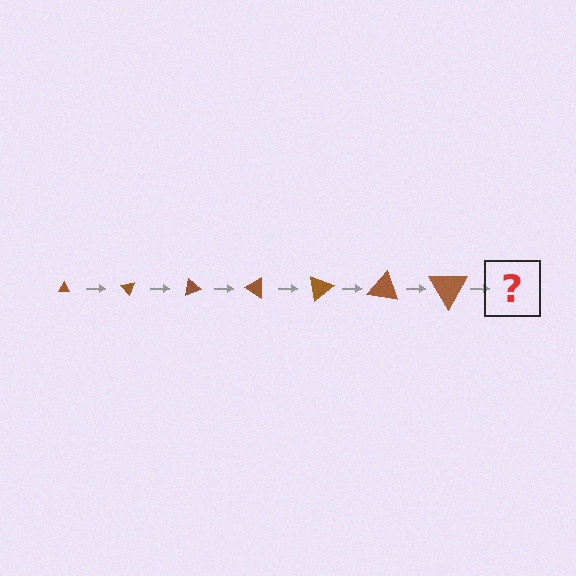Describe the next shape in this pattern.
It should be a triangle, larger than the previous one and rotated 350 degrees from the start.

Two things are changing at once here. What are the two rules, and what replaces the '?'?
The two rules are that the triangle grows larger each step and it rotates 50 degrees each step. The '?' should be a triangle, larger than the previous one and rotated 350 degrees from the start.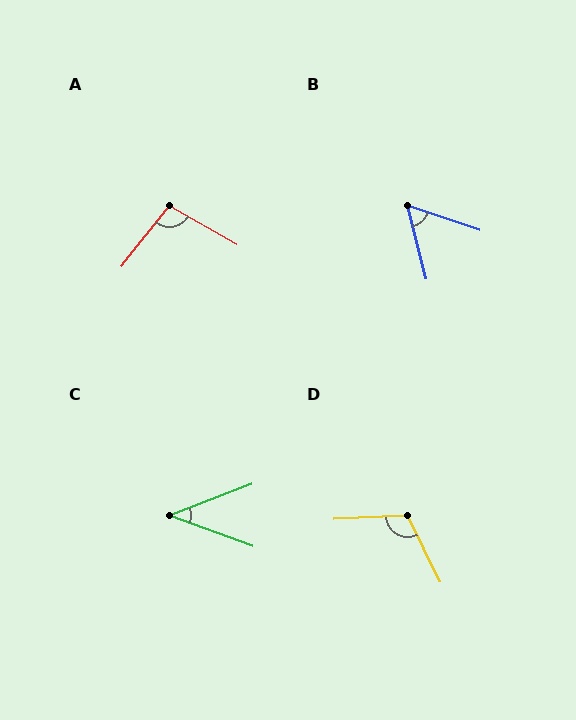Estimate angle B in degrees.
Approximately 58 degrees.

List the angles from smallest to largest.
C (41°), B (58°), A (99°), D (113°).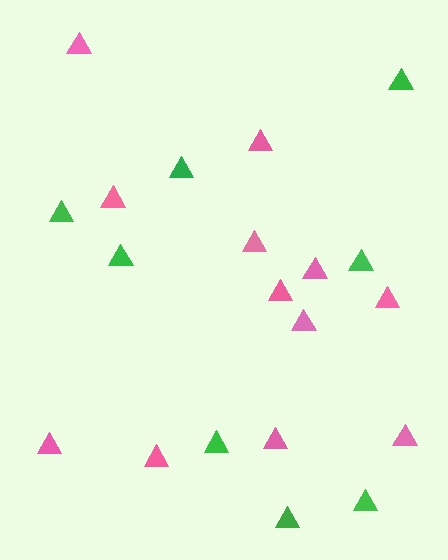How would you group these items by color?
There are 2 groups: one group of pink triangles (12) and one group of green triangles (8).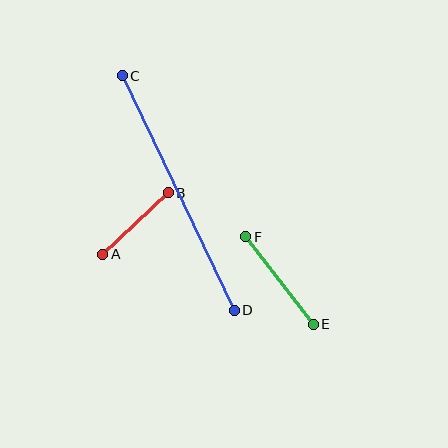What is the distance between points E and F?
The distance is approximately 110 pixels.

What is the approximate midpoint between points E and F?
The midpoint is at approximately (279, 281) pixels.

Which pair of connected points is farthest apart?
Points C and D are farthest apart.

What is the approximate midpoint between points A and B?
The midpoint is at approximately (135, 223) pixels.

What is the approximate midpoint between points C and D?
The midpoint is at approximately (178, 193) pixels.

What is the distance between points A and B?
The distance is approximately 90 pixels.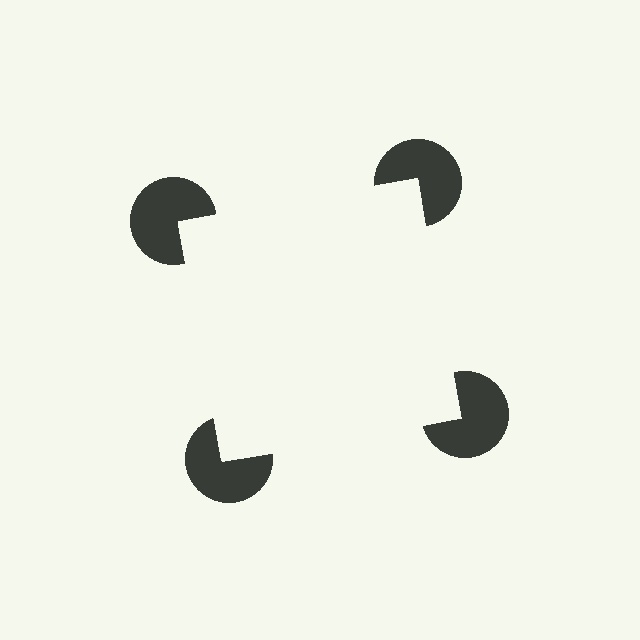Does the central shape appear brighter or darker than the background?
It typically appears slightly brighter than the background, even though no actual brightness change is drawn.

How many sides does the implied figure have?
4 sides.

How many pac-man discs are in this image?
There are 4 — one at each vertex of the illusory square.